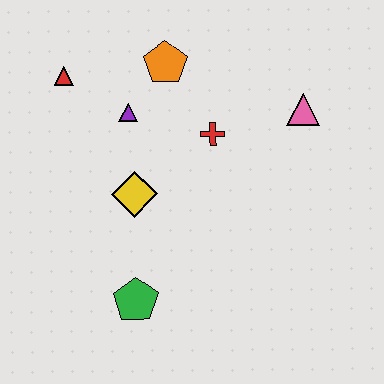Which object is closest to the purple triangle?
The orange pentagon is closest to the purple triangle.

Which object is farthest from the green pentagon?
The pink triangle is farthest from the green pentagon.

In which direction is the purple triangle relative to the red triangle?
The purple triangle is to the right of the red triangle.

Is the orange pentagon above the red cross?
Yes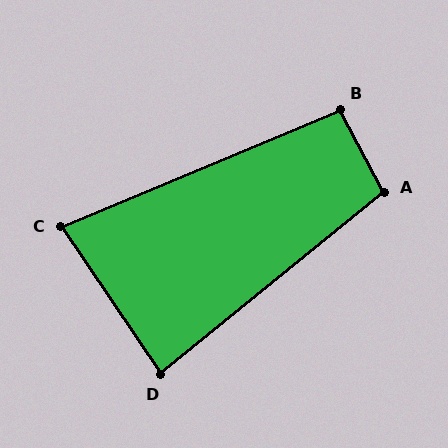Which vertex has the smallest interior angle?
C, at approximately 79 degrees.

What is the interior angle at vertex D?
Approximately 85 degrees (acute).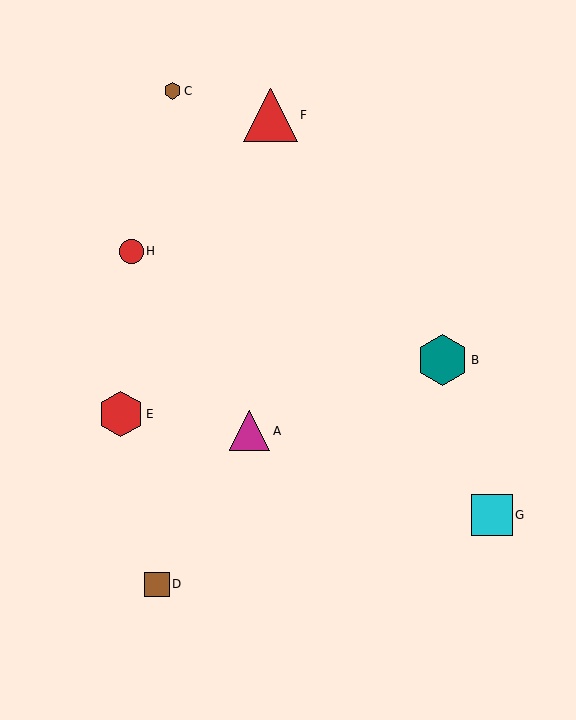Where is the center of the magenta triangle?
The center of the magenta triangle is at (250, 431).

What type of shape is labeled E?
Shape E is a red hexagon.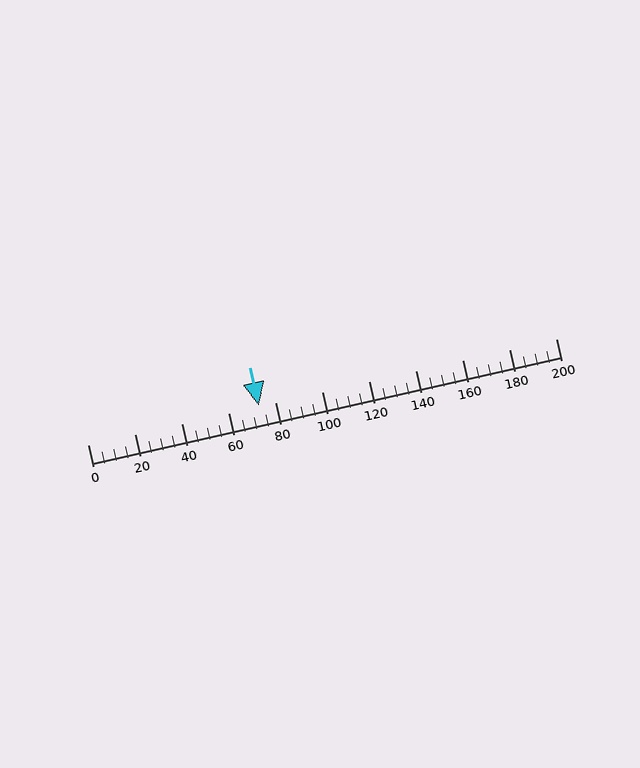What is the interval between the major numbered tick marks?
The major tick marks are spaced 20 units apart.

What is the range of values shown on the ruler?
The ruler shows values from 0 to 200.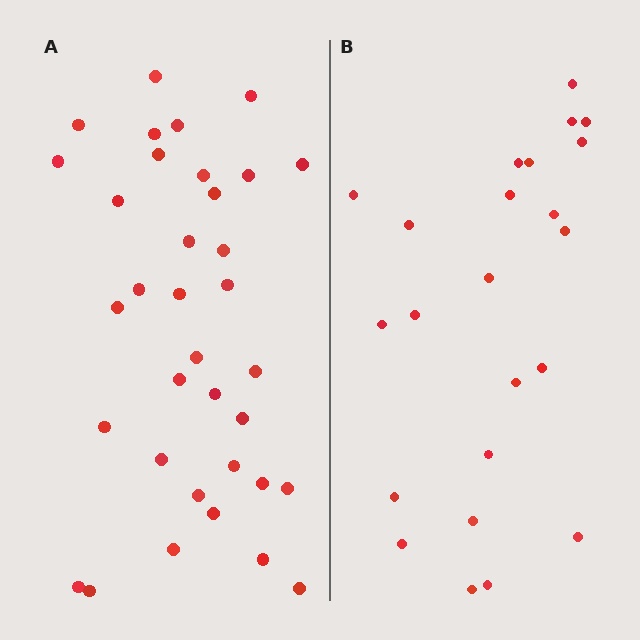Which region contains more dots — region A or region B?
Region A (the left region) has more dots.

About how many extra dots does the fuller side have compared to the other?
Region A has roughly 12 or so more dots than region B.